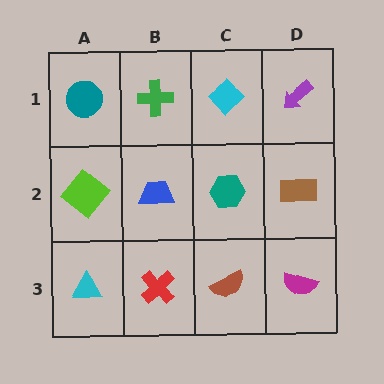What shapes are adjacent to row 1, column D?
A brown rectangle (row 2, column D), a cyan diamond (row 1, column C).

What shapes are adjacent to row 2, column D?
A purple arrow (row 1, column D), a magenta semicircle (row 3, column D), a teal hexagon (row 2, column C).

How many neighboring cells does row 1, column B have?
3.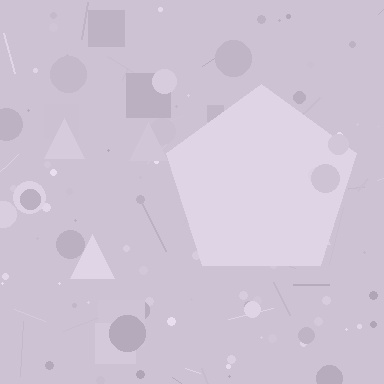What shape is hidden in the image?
A pentagon is hidden in the image.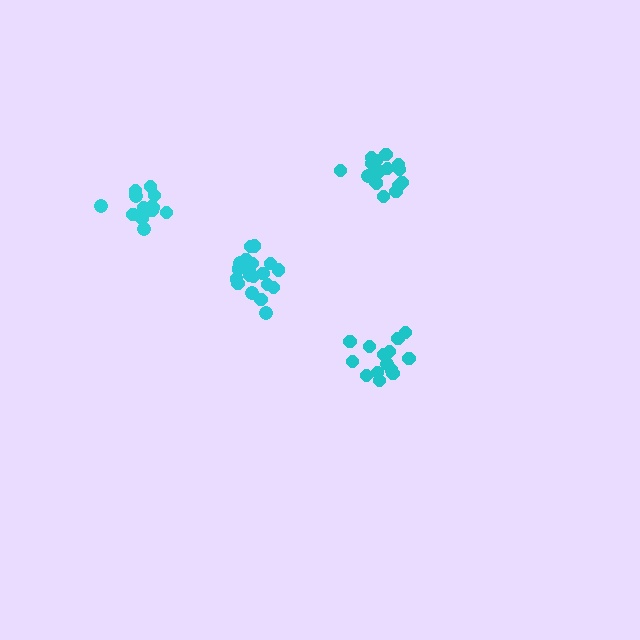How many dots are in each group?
Group 1: 20 dots, Group 2: 15 dots, Group 3: 20 dots, Group 4: 14 dots (69 total).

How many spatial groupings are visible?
There are 4 spatial groupings.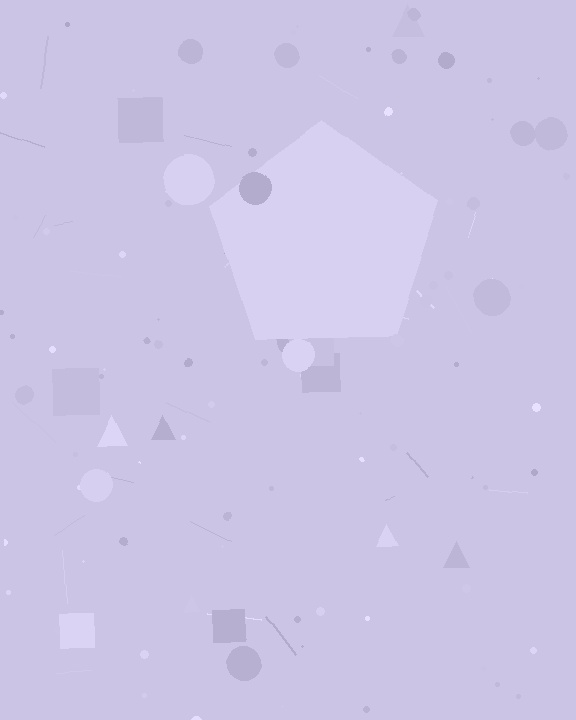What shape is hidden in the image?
A pentagon is hidden in the image.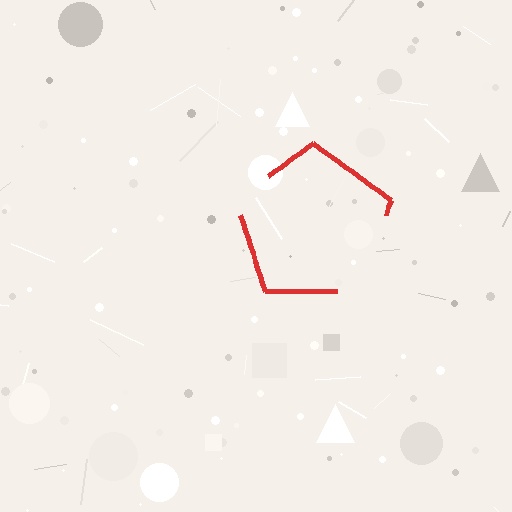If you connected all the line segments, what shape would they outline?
They would outline a pentagon.